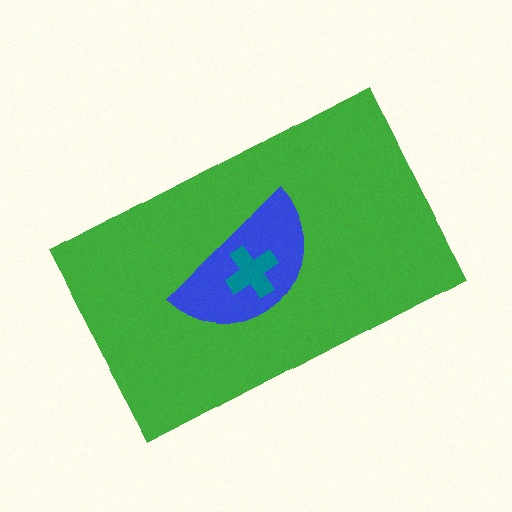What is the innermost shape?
The teal cross.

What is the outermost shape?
The green rectangle.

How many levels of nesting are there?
3.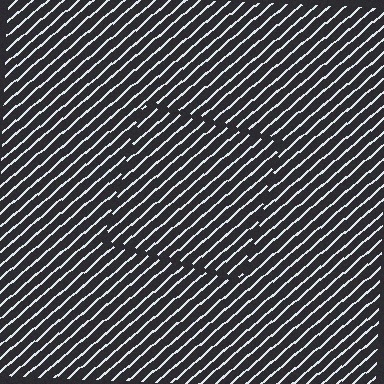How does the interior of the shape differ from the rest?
The interior of the shape contains the same grating, shifted by half a period — the contour is defined by the phase discontinuity where line-ends from the inner and outer gratings abut.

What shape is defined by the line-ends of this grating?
An illusory square. The interior of the shape contains the same grating, shifted by half a period — the contour is defined by the phase discontinuity where line-ends from the inner and outer gratings abut.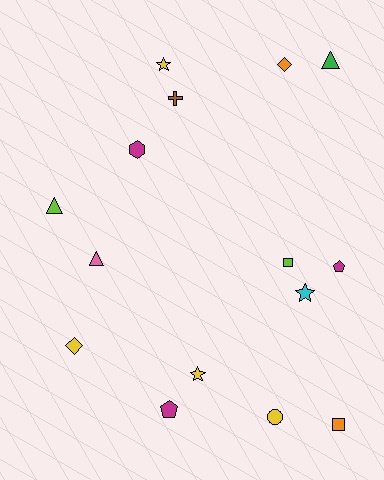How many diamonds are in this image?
There are 2 diamonds.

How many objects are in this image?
There are 15 objects.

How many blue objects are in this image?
There are no blue objects.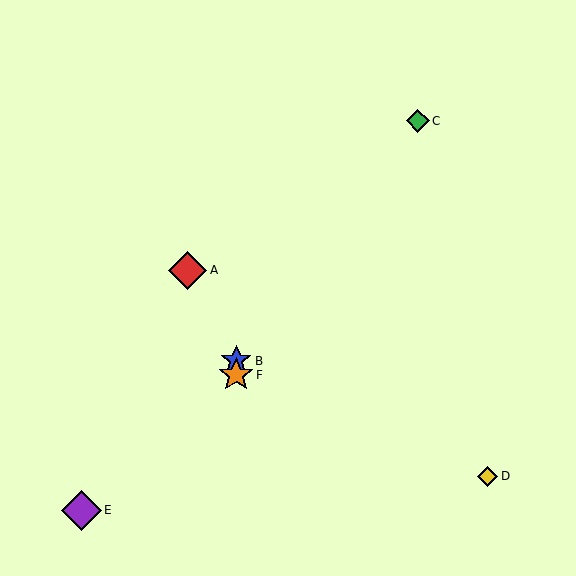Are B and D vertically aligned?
No, B is at x≈236 and D is at x≈487.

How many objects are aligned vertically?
2 objects (B, F) are aligned vertically.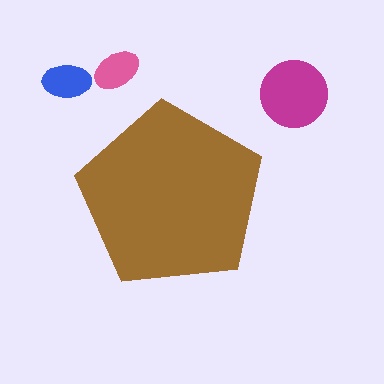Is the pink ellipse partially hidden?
No, the pink ellipse is fully visible.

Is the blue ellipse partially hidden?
No, the blue ellipse is fully visible.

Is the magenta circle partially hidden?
No, the magenta circle is fully visible.